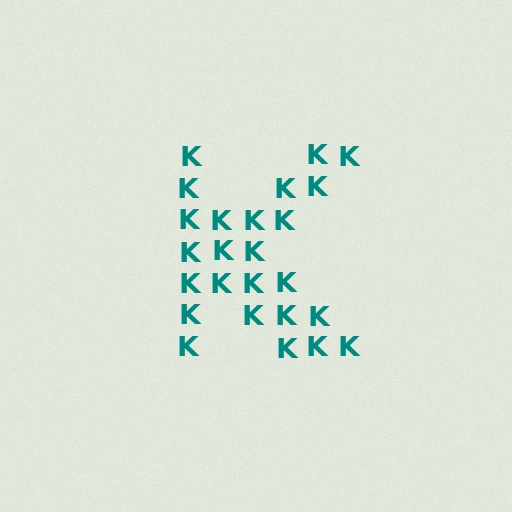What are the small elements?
The small elements are letter K's.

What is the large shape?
The large shape is the letter K.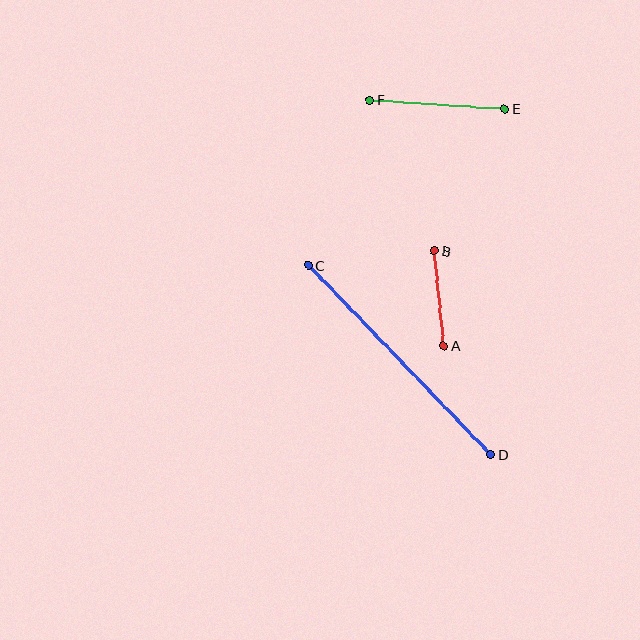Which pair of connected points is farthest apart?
Points C and D are farthest apart.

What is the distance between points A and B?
The distance is approximately 95 pixels.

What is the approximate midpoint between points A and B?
The midpoint is at approximately (439, 298) pixels.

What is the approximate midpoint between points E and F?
The midpoint is at approximately (437, 105) pixels.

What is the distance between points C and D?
The distance is approximately 263 pixels.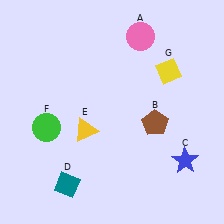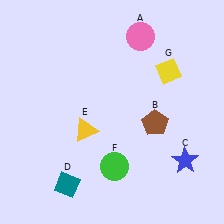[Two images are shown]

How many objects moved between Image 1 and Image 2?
1 object moved between the two images.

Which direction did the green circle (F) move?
The green circle (F) moved right.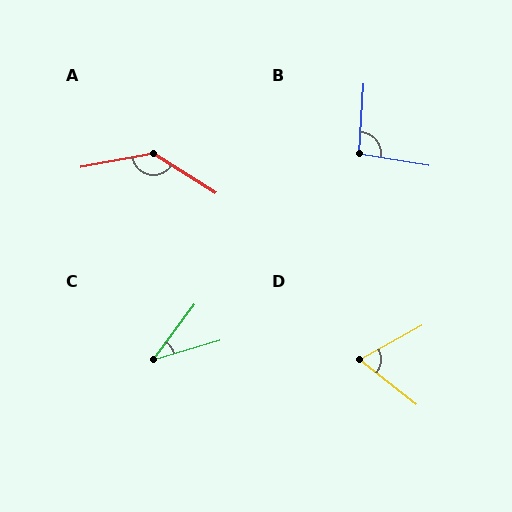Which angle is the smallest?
C, at approximately 37 degrees.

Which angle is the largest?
A, at approximately 137 degrees.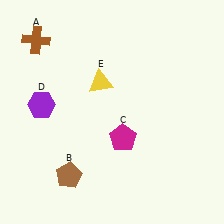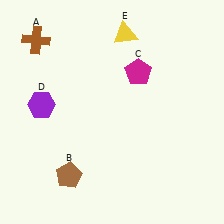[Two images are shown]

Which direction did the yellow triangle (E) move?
The yellow triangle (E) moved up.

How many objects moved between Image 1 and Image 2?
2 objects moved between the two images.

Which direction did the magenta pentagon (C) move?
The magenta pentagon (C) moved up.